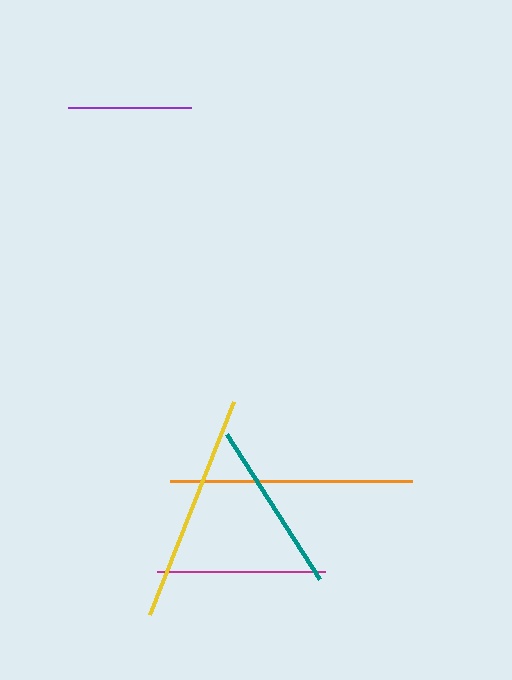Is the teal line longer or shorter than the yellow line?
The yellow line is longer than the teal line.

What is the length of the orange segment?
The orange segment is approximately 243 pixels long.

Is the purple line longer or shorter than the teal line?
The teal line is longer than the purple line.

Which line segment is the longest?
The orange line is the longest at approximately 243 pixels.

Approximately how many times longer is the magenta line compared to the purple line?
The magenta line is approximately 1.4 times the length of the purple line.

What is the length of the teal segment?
The teal segment is approximately 172 pixels long.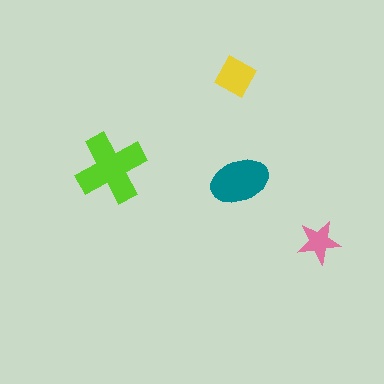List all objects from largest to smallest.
The lime cross, the teal ellipse, the yellow square, the pink star.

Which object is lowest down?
The pink star is bottommost.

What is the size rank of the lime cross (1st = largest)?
1st.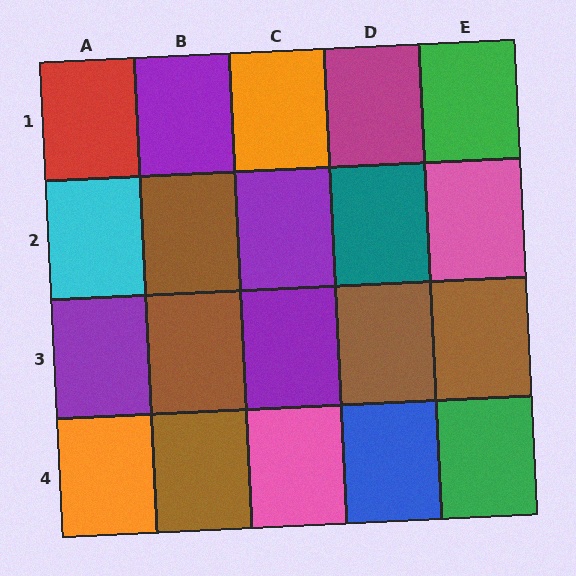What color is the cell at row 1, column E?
Green.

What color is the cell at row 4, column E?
Green.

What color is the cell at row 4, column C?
Pink.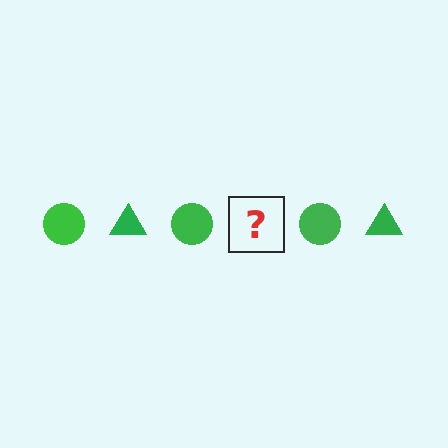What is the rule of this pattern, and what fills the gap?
The rule is that the pattern cycles through circle, triangle shapes in green. The gap should be filled with a green triangle.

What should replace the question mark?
The question mark should be replaced with a green triangle.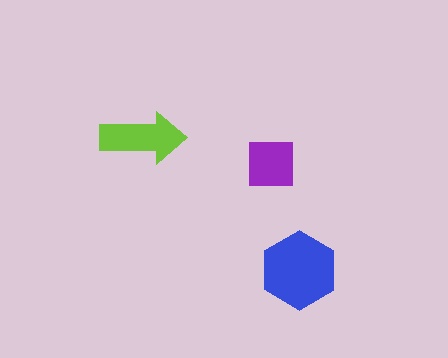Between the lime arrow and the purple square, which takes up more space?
The lime arrow.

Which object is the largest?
The blue hexagon.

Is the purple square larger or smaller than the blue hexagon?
Smaller.